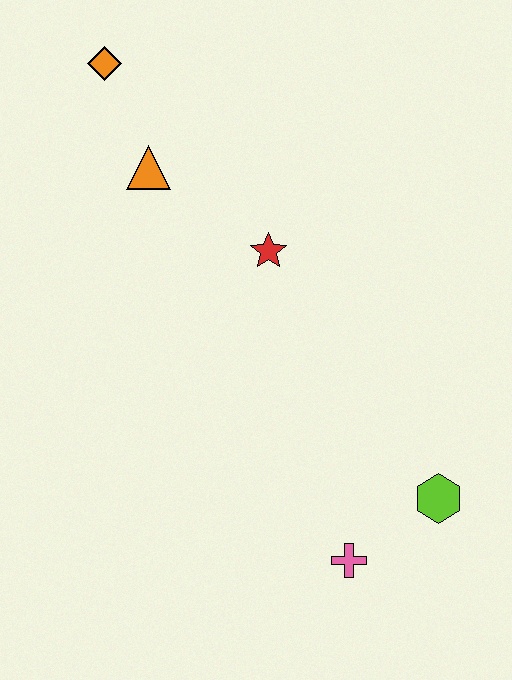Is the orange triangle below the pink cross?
No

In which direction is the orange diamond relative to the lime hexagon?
The orange diamond is above the lime hexagon.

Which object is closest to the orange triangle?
The orange diamond is closest to the orange triangle.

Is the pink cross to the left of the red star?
No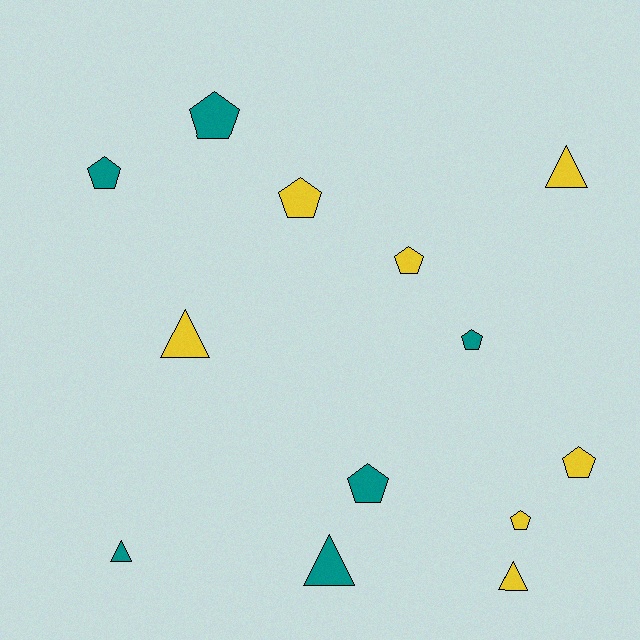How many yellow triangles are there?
There are 3 yellow triangles.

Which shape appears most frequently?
Pentagon, with 8 objects.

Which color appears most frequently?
Yellow, with 7 objects.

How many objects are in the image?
There are 13 objects.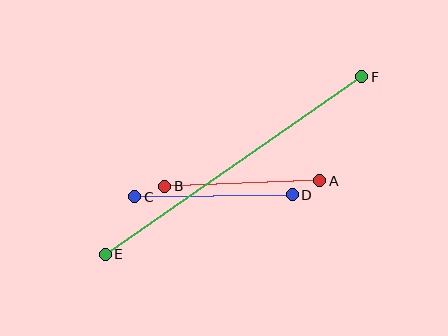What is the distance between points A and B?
The distance is approximately 155 pixels.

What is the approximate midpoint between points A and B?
The midpoint is at approximately (242, 183) pixels.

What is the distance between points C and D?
The distance is approximately 158 pixels.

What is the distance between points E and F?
The distance is approximately 312 pixels.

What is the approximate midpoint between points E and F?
The midpoint is at approximately (233, 165) pixels.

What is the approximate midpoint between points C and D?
The midpoint is at approximately (213, 196) pixels.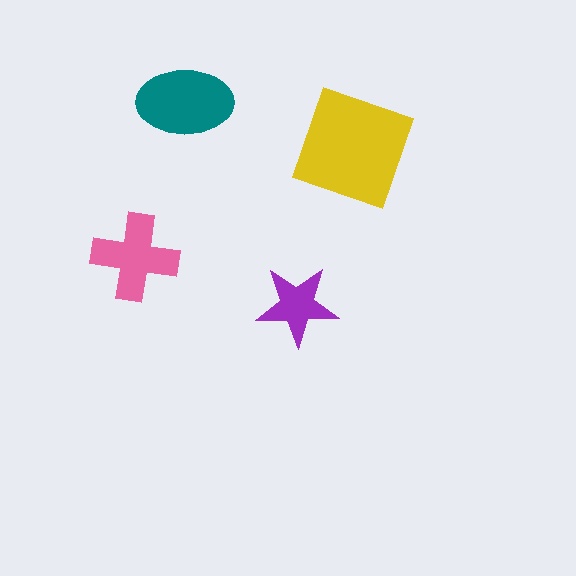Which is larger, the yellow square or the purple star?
The yellow square.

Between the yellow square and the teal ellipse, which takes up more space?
The yellow square.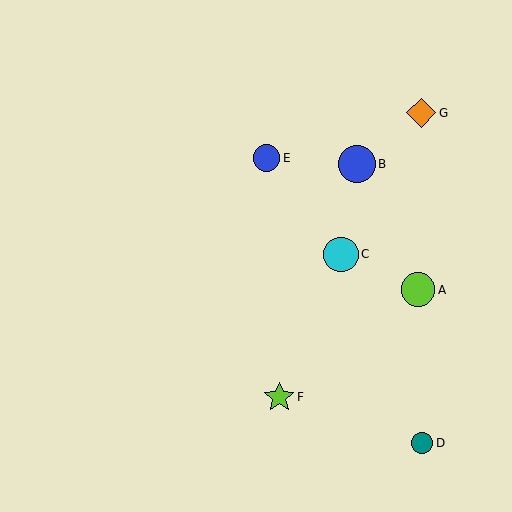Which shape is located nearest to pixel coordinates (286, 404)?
The lime star (labeled F) at (279, 397) is nearest to that location.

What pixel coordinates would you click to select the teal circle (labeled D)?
Click at (422, 443) to select the teal circle D.